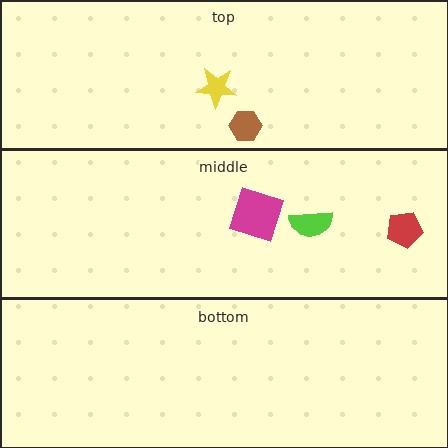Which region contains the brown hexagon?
The top region.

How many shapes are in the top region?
2.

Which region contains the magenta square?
The middle region.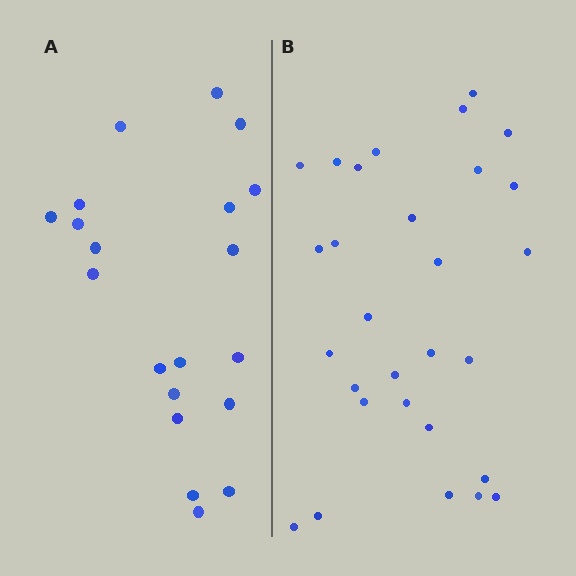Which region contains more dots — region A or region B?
Region B (the right region) has more dots.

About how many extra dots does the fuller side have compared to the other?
Region B has roughly 8 or so more dots than region A.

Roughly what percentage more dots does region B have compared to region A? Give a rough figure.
About 45% more.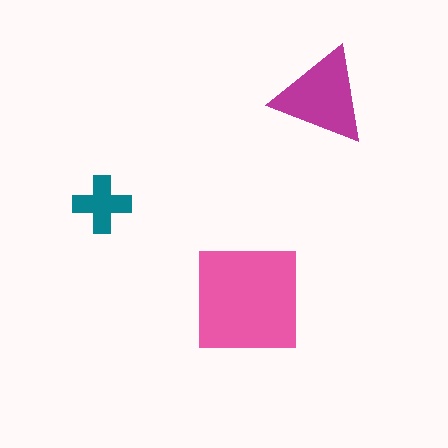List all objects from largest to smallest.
The pink square, the magenta triangle, the teal cross.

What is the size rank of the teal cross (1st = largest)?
3rd.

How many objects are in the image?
There are 3 objects in the image.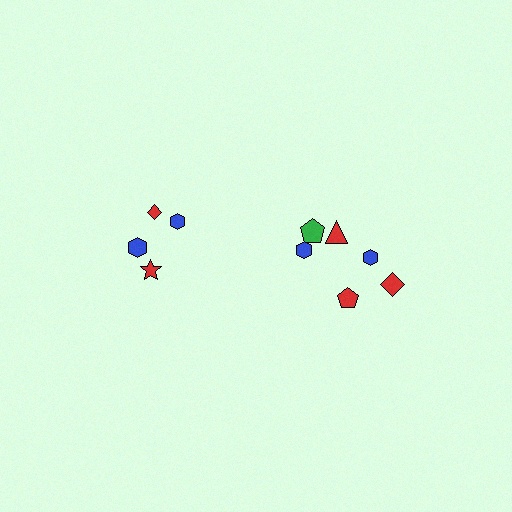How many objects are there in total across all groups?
There are 10 objects.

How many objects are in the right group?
There are 6 objects.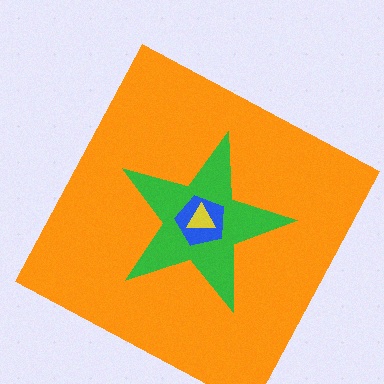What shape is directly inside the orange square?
The green star.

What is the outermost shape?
The orange square.